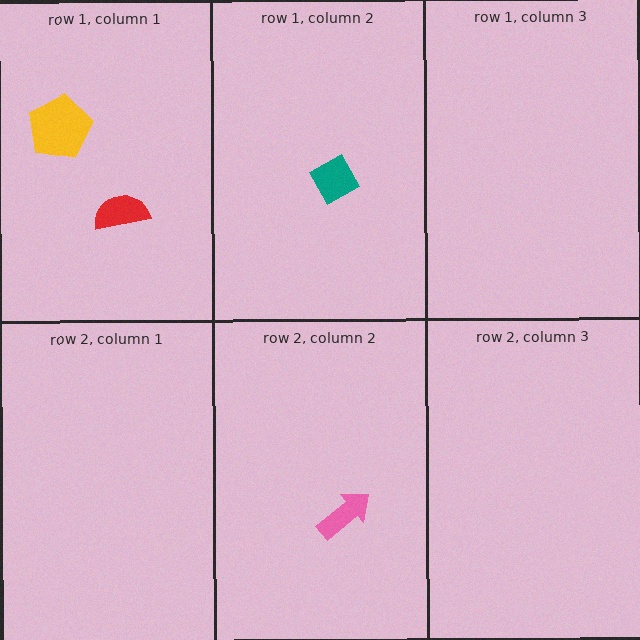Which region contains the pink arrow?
The row 2, column 2 region.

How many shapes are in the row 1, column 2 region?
1.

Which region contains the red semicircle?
The row 1, column 1 region.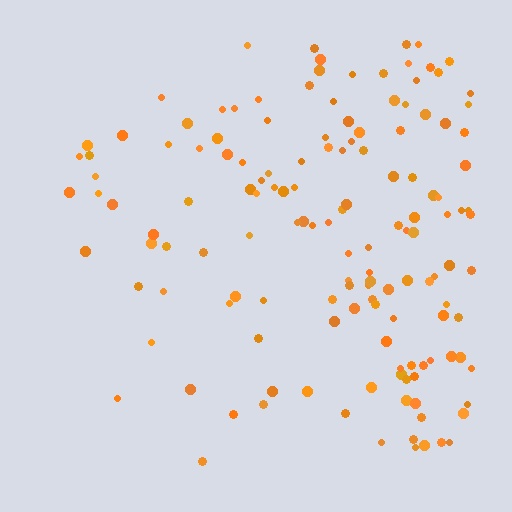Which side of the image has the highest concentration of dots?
The right.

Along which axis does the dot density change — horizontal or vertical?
Horizontal.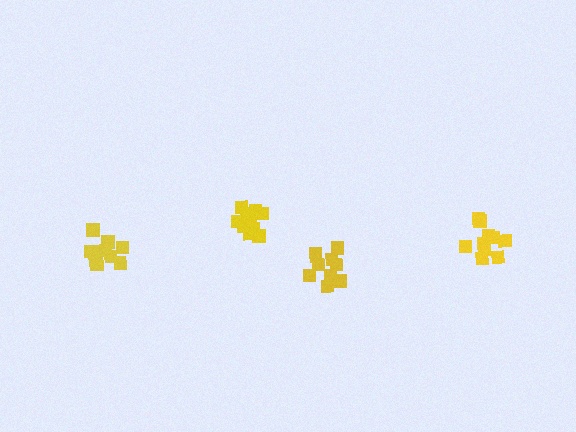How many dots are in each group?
Group 1: 14 dots, Group 2: 12 dots, Group 3: 10 dots, Group 4: 10 dots (46 total).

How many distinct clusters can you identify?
There are 4 distinct clusters.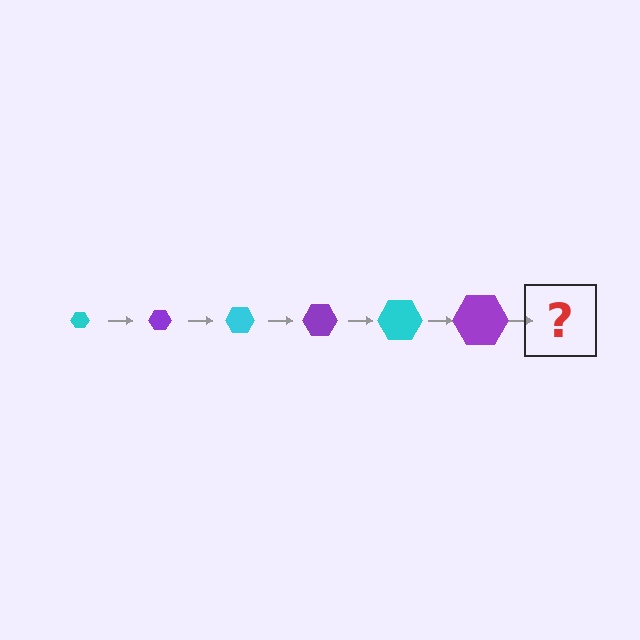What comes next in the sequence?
The next element should be a cyan hexagon, larger than the previous one.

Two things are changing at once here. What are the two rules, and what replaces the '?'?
The two rules are that the hexagon grows larger each step and the color cycles through cyan and purple. The '?' should be a cyan hexagon, larger than the previous one.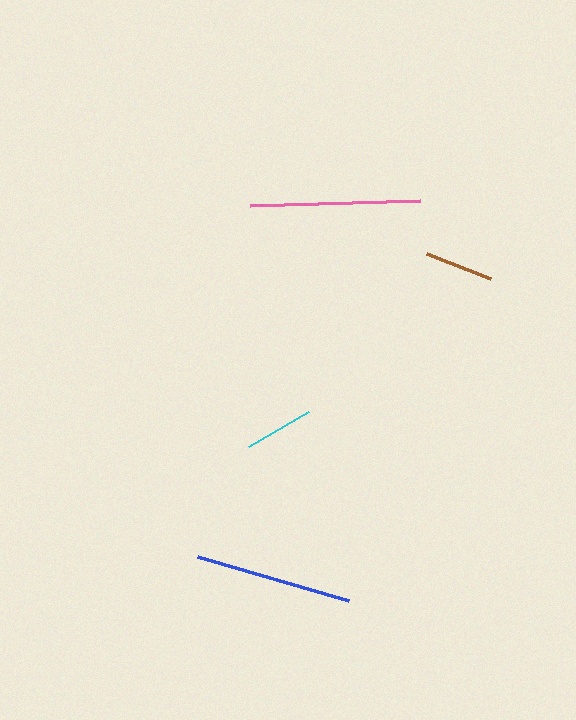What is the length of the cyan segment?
The cyan segment is approximately 69 pixels long.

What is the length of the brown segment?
The brown segment is approximately 68 pixels long.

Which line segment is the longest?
The pink line is the longest at approximately 170 pixels.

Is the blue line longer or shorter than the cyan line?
The blue line is longer than the cyan line.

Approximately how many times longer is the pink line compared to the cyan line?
The pink line is approximately 2.5 times the length of the cyan line.